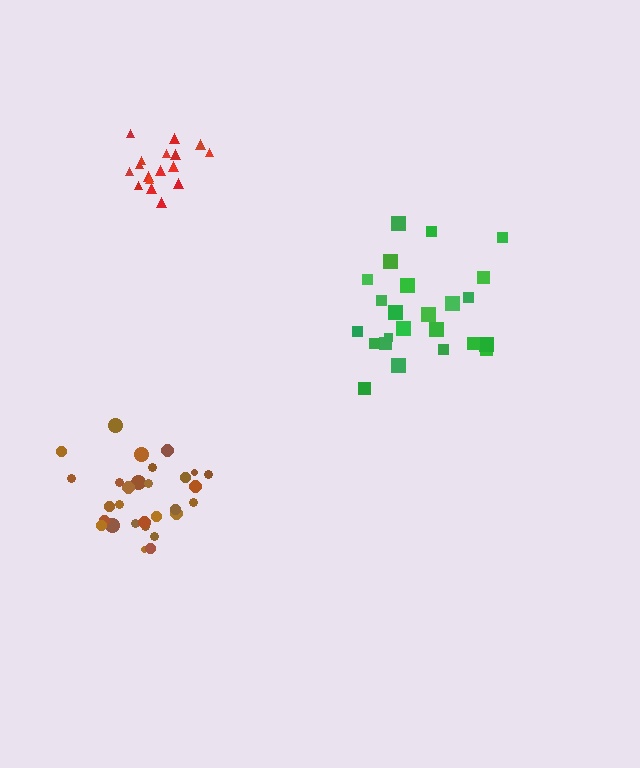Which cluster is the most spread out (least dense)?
Green.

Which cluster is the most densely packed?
Red.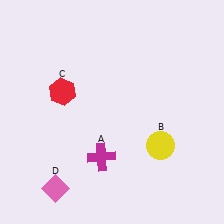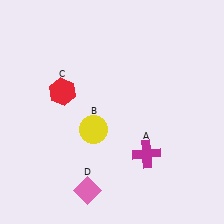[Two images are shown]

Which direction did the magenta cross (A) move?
The magenta cross (A) moved right.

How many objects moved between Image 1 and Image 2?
3 objects moved between the two images.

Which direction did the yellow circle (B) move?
The yellow circle (B) moved left.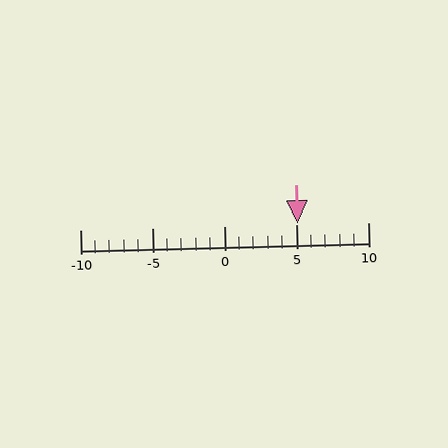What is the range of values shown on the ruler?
The ruler shows values from -10 to 10.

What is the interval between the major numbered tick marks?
The major tick marks are spaced 5 units apart.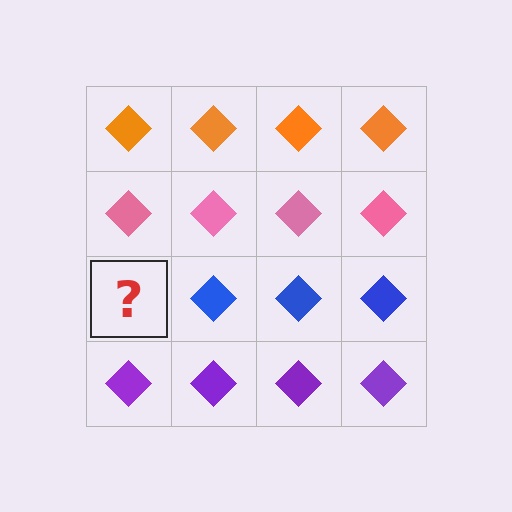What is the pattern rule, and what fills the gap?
The rule is that each row has a consistent color. The gap should be filled with a blue diamond.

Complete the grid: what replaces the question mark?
The question mark should be replaced with a blue diamond.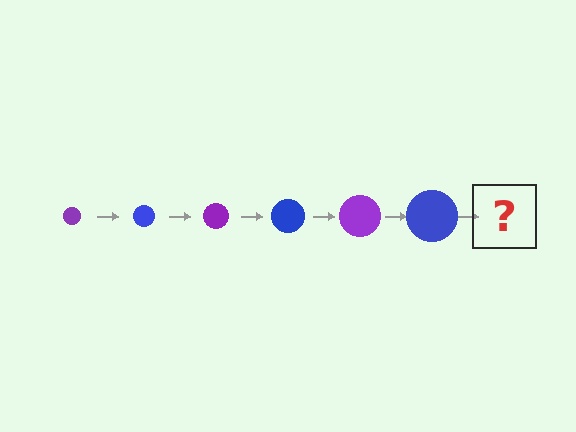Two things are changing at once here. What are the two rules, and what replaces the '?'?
The two rules are that the circle grows larger each step and the color cycles through purple and blue. The '?' should be a purple circle, larger than the previous one.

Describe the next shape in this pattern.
It should be a purple circle, larger than the previous one.